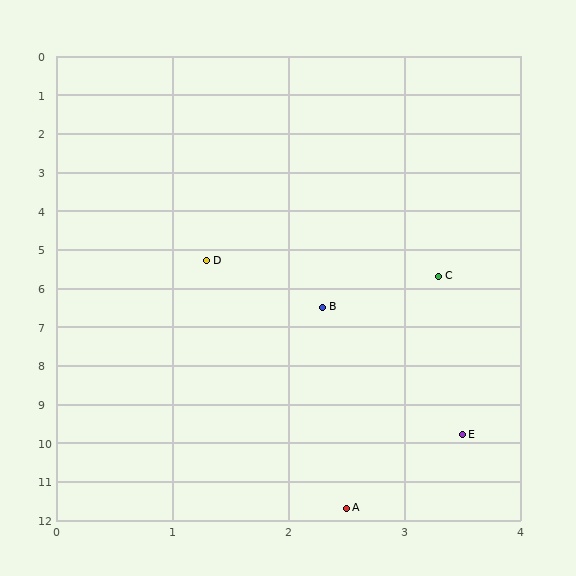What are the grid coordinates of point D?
Point D is at approximately (1.3, 5.3).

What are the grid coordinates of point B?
Point B is at approximately (2.3, 6.5).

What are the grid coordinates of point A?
Point A is at approximately (2.5, 11.7).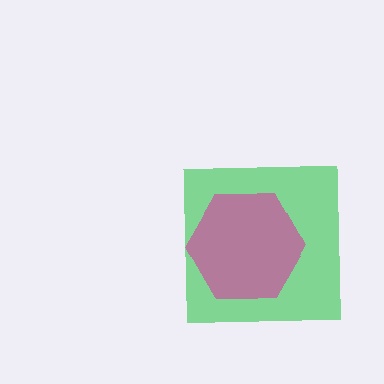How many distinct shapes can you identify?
There are 2 distinct shapes: a green square, a magenta hexagon.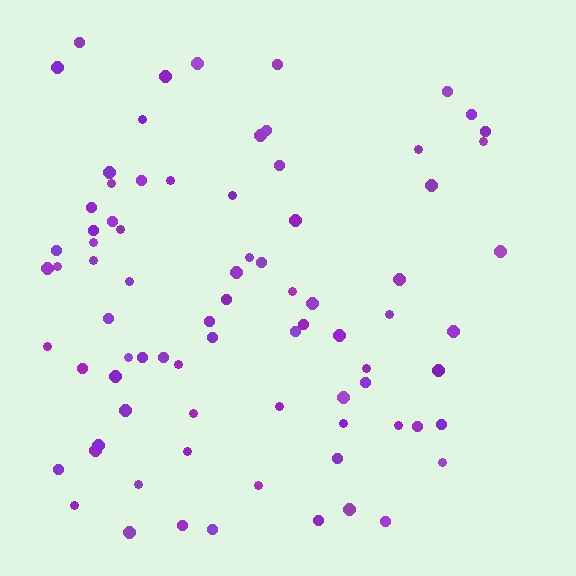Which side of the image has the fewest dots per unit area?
The right.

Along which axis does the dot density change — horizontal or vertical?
Horizontal.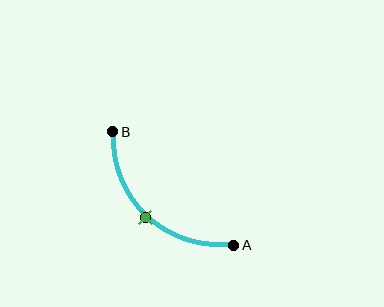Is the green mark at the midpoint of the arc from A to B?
Yes. The green mark lies on the arc at equal arc-length from both A and B — it is the arc midpoint.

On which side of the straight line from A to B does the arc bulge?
The arc bulges below and to the left of the straight line connecting A and B.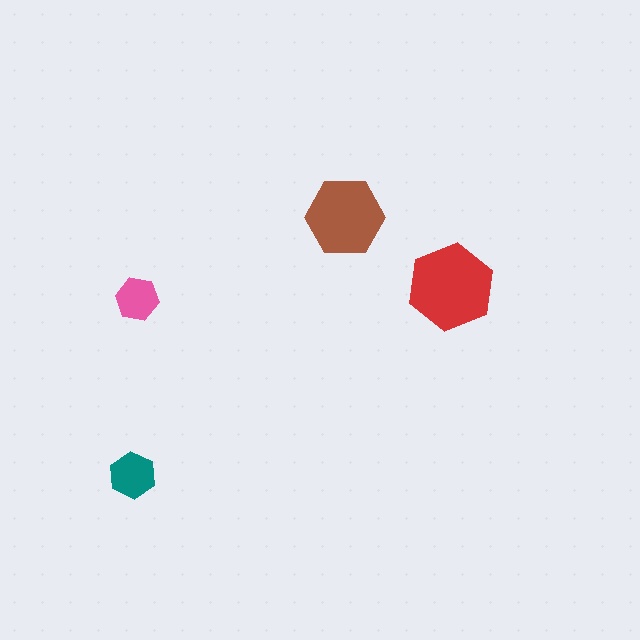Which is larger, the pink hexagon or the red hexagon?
The red one.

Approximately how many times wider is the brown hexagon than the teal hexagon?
About 1.5 times wider.